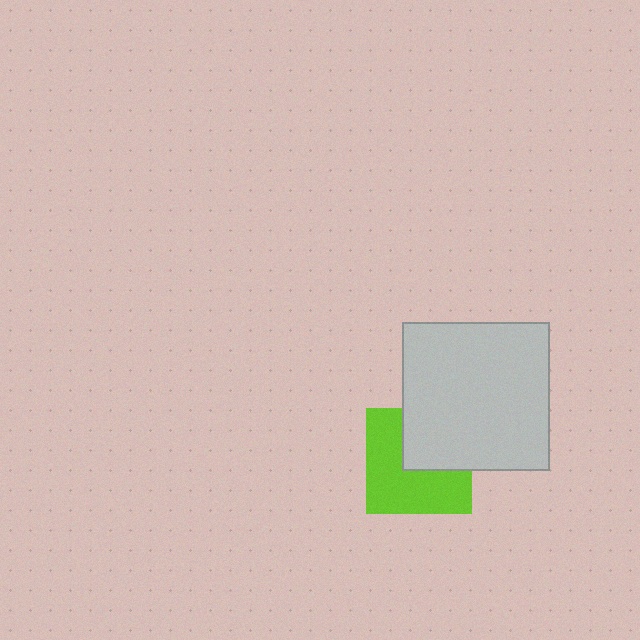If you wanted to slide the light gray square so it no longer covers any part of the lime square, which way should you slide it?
Slide it toward the upper-right — that is the most direct way to separate the two shapes.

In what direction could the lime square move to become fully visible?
The lime square could move toward the lower-left. That would shift it out from behind the light gray square entirely.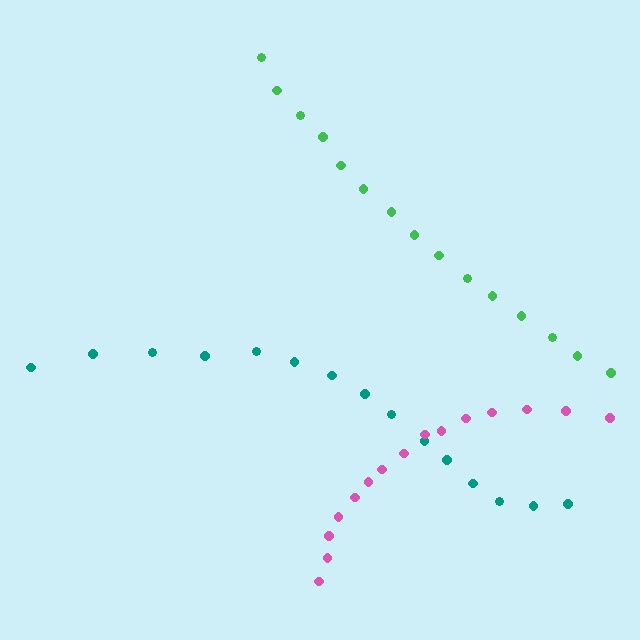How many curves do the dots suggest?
There are 3 distinct paths.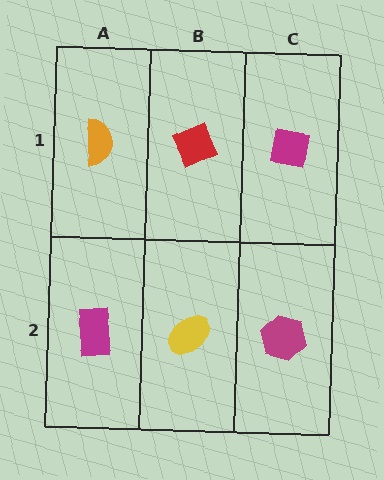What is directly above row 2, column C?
A magenta square.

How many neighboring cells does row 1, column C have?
2.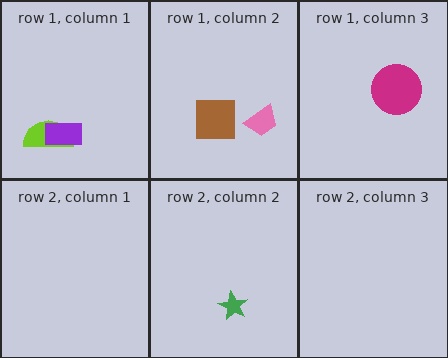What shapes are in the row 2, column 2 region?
The green star.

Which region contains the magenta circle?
The row 1, column 3 region.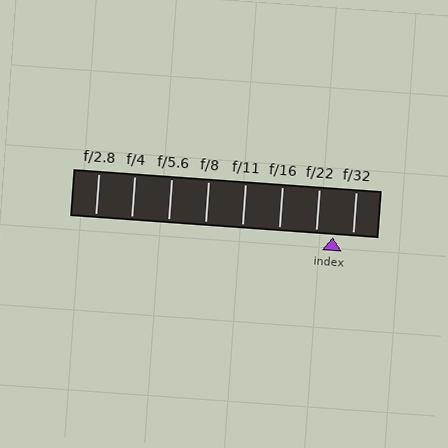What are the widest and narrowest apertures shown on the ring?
The widest aperture shown is f/2.8 and the narrowest is f/32.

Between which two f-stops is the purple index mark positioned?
The index mark is between f/22 and f/32.